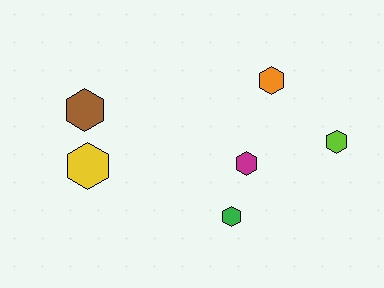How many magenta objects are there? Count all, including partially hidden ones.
There is 1 magenta object.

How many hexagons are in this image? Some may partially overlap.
There are 6 hexagons.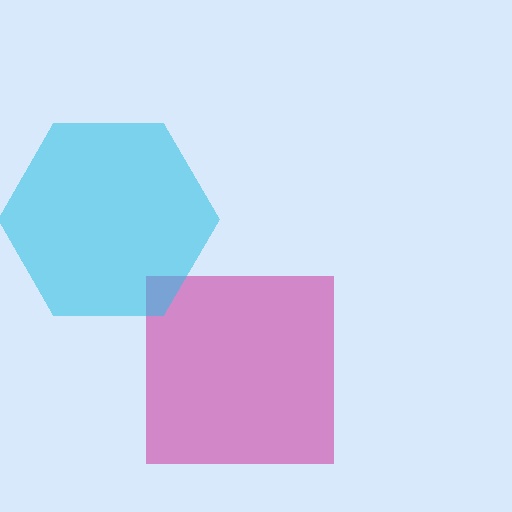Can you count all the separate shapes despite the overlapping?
Yes, there are 2 separate shapes.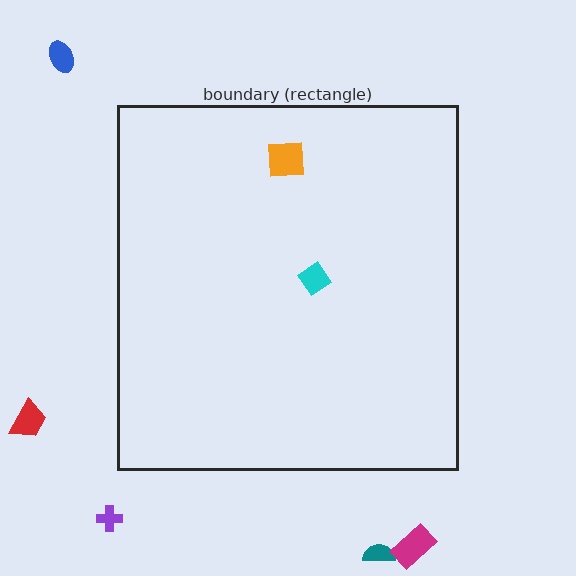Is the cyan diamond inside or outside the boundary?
Inside.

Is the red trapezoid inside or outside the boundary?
Outside.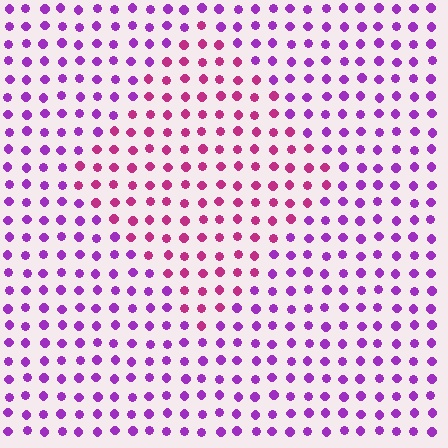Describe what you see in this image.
The image is filled with small purple elements in a uniform arrangement. A diamond-shaped region is visible where the elements are tinted to a slightly different hue, forming a subtle color boundary.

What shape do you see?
I see a diamond.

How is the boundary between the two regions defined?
The boundary is defined purely by a slight shift in hue (about 38 degrees). Spacing, size, and orientation are identical on both sides.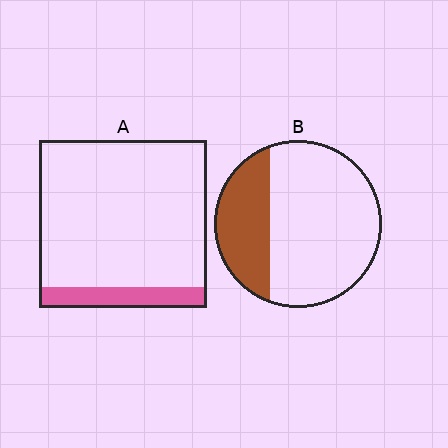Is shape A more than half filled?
No.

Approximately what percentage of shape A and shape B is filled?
A is approximately 10% and B is approximately 30%.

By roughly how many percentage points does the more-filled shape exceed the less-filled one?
By roughly 15 percentage points (B over A).